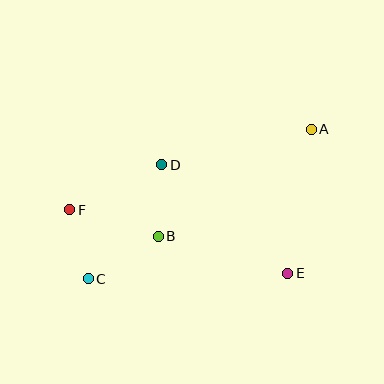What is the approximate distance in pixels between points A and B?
The distance between A and B is approximately 187 pixels.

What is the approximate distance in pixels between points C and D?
The distance between C and D is approximately 136 pixels.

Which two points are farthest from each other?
Points A and C are farthest from each other.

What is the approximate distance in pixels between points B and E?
The distance between B and E is approximately 135 pixels.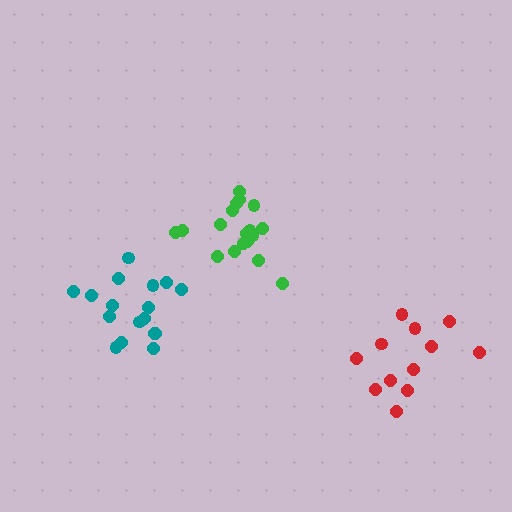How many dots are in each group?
Group 1: 17 dots, Group 2: 18 dots, Group 3: 12 dots (47 total).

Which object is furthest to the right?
The red cluster is rightmost.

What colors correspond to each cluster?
The clusters are colored: teal, green, red.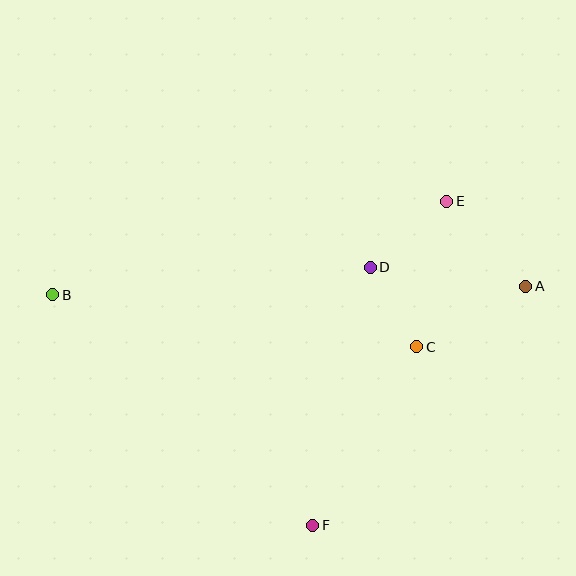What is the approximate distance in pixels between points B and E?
The distance between B and E is approximately 405 pixels.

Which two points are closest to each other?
Points C and D are closest to each other.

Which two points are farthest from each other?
Points A and B are farthest from each other.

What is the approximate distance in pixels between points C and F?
The distance between C and F is approximately 207 pixels.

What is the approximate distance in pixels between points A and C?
The distance between A and C is approximately 124 pixels.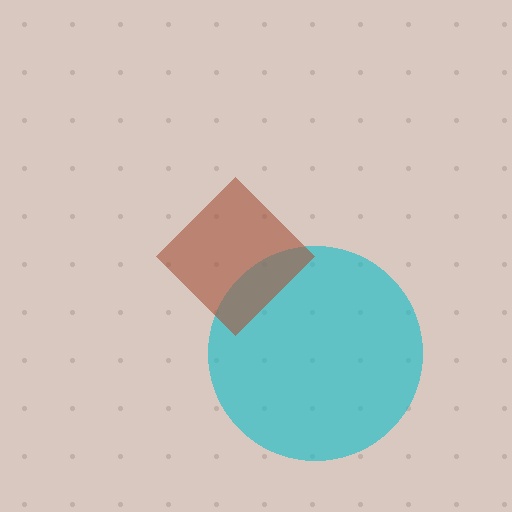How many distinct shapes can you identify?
There are 2 distinct shapes: a cyan circle, a brown diamond.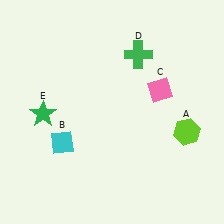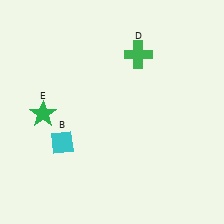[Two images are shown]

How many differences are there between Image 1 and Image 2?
There are 2 differences between the two images.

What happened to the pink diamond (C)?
The pink diamond (C) was removed in Image 2. It was in the top-right area of Image 1.